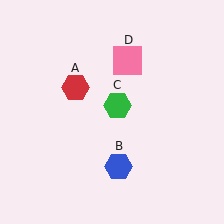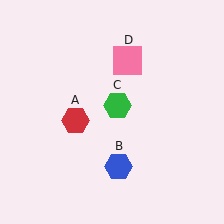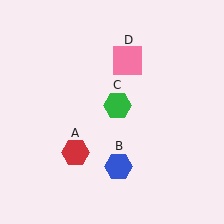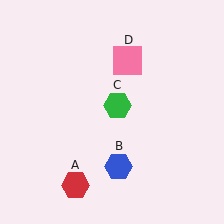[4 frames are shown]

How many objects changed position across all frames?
1 object changed position: red hexagon (object A).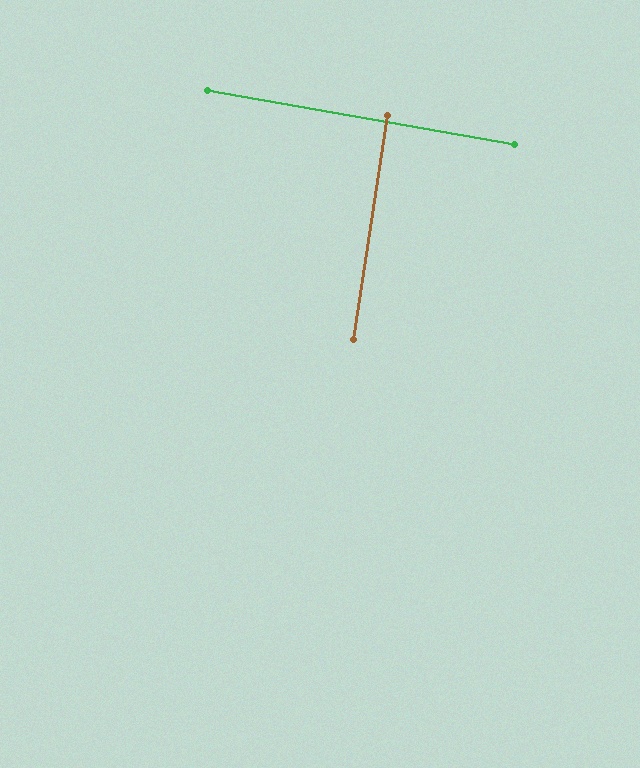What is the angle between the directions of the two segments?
Approximately 88 degrees.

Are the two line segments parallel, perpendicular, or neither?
Perpendicular — they meet at approximately 88°.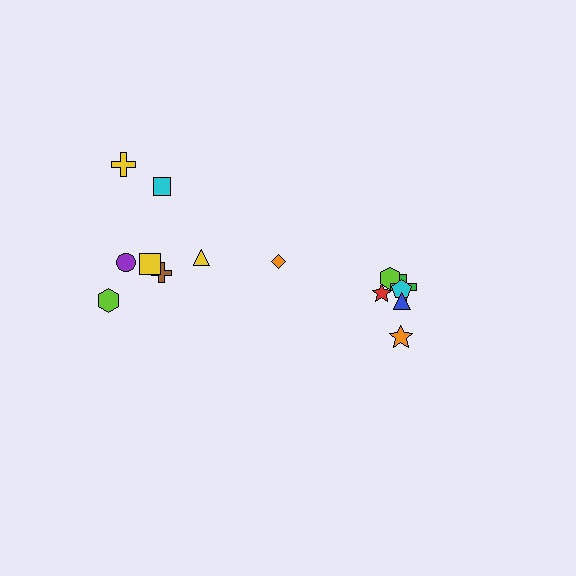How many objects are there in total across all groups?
There are 14 objects.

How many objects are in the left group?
There are 8 objects.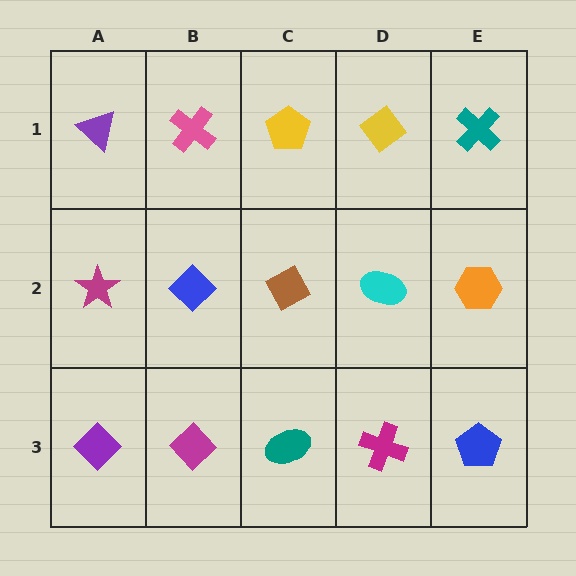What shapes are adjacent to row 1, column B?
A blue diamond (row 2, column B), a purple triangle (row 1, column A), a yellow pentagon (row 1, column C).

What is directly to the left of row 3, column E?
A magenta cross.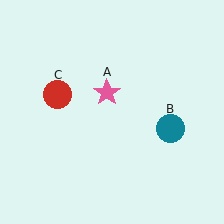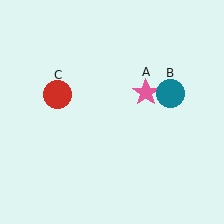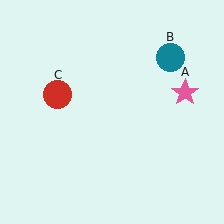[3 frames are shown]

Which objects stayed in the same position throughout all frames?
Red circle (object C) remained stationary.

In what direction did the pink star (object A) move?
The pink star (object A) moved right.